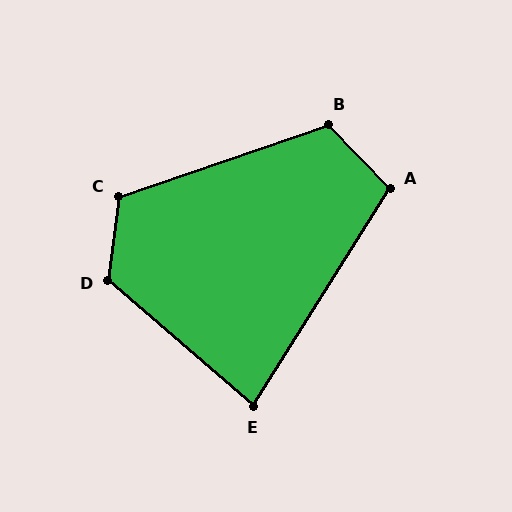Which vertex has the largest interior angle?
D, at approximately 124 degrees.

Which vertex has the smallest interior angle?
E, at approximately 81 degrees.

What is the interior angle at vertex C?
Approximately 116 degrees (obtuse).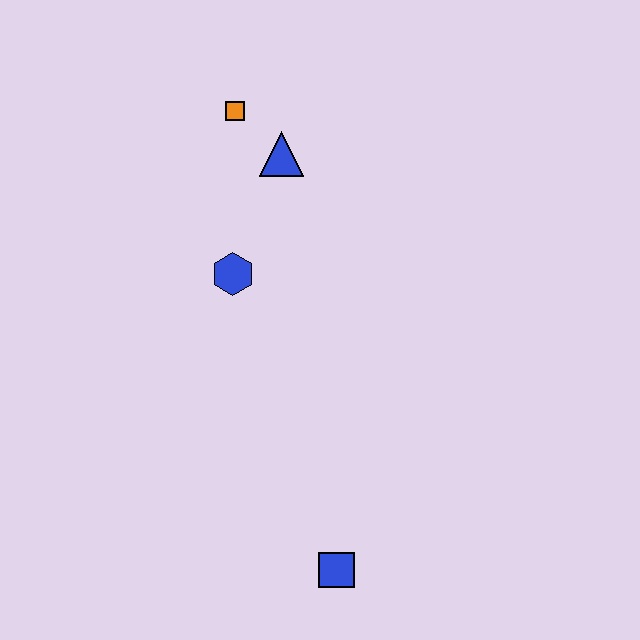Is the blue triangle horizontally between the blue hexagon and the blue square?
Yes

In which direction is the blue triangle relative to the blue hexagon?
The blue triangle is above the blue hexagon.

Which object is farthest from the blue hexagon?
The blue square is farthest from the blue hexagon.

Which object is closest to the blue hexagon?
The blue triangle is closest to the blue hexagon.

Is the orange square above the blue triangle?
Yes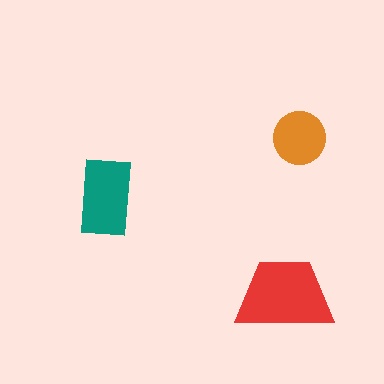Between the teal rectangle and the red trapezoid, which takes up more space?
The red trapezoid.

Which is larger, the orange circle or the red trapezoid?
The red trapezoid.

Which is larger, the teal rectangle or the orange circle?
The teal rectangle.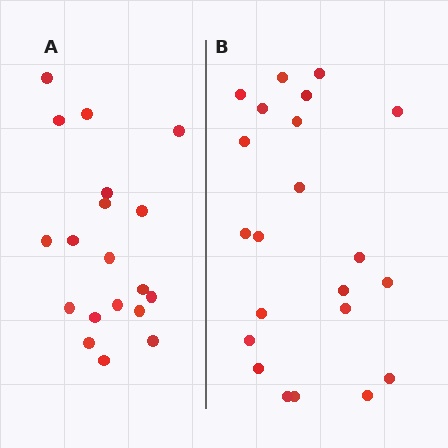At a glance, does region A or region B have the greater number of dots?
Region B (the right region) has more dots.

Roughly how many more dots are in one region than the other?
Region B has just a few more — roughly 2 or 3 more dots than region A.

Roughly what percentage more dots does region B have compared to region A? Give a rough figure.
About 15% more.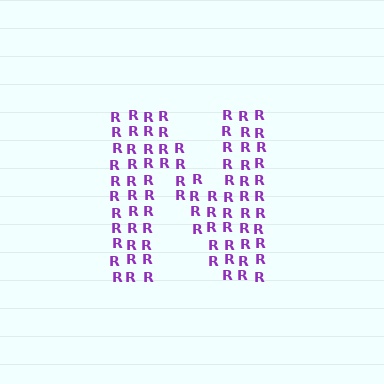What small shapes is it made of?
It is made of small letter R's.